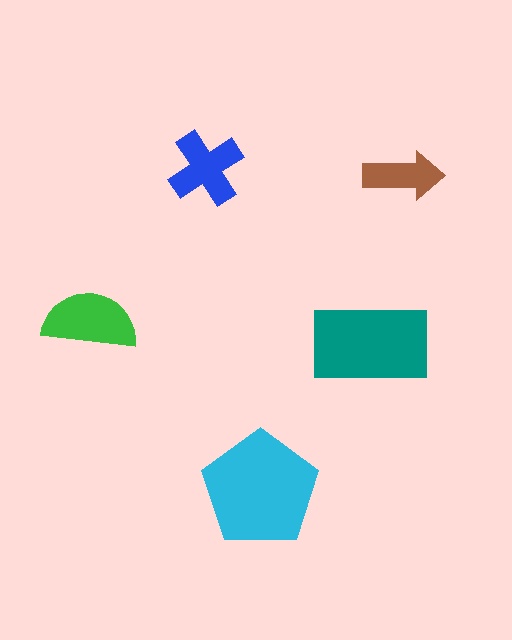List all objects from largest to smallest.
The cyan pentagon, the teal rectangle, the green semicircle, the blue cross, the brown arrow.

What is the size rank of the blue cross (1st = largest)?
4th.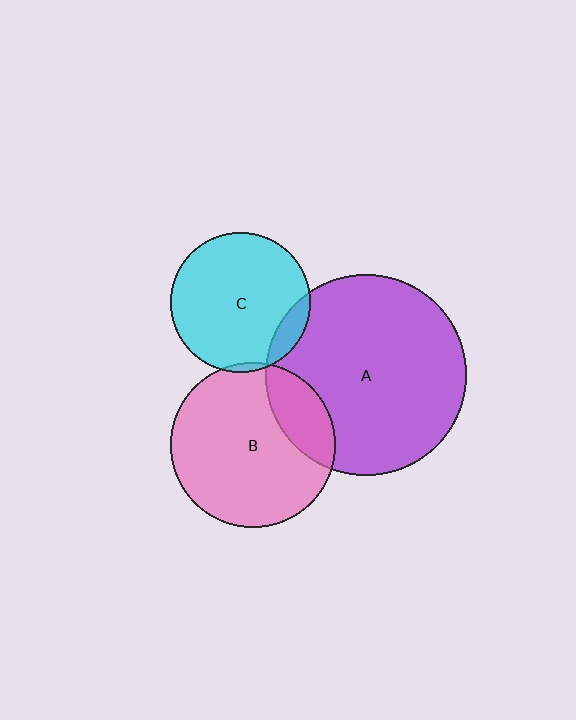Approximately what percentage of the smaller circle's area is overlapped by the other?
Approximately 10%.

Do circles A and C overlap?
Yes.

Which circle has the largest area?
Circle A (purple).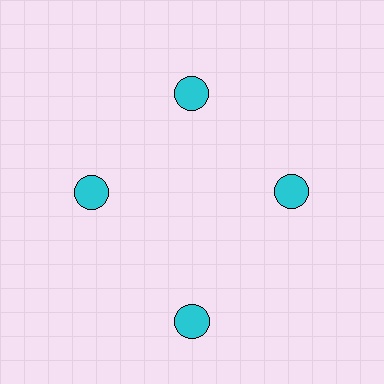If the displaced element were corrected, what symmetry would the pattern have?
It would have 4-fold rotational symmetry — the pattern would map onto itself every 90 degrees.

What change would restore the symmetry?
The symmetry would be restored by moving it inward, back onto the ring so that all 4 circles sit at equal angles and equal distance from the center.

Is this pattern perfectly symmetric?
No. The 4 cyan circles are arranged in a ring, but one element near the 6 o'clock position is pushed outward from the center, breaking the 4-fold rotational symmetry.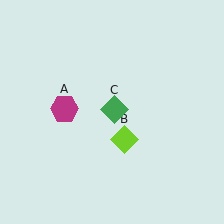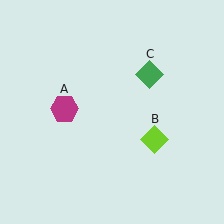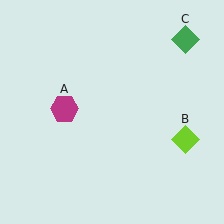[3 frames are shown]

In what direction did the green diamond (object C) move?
The green diamond (object C) moved up and to the right.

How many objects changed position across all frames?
2 objects changed position: lime diamond (object B), green diamond (object C).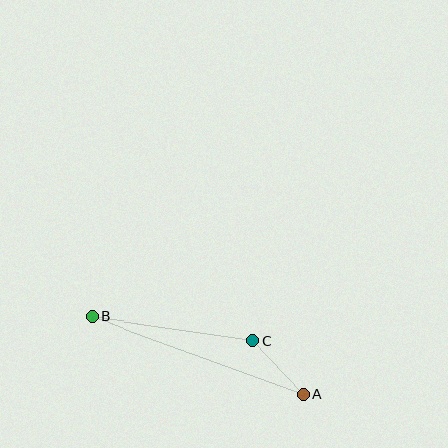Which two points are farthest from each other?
Points A and B are farthest from each other.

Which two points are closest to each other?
Points A and C are closest to each other.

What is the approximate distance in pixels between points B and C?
The distance between B and C is approximately 163 pixels.